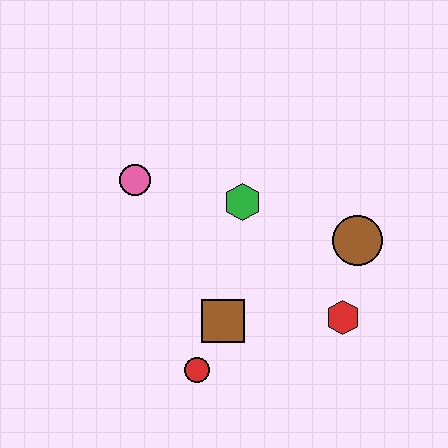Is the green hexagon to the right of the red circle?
Yes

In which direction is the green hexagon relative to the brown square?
The green hexagon is above the brown square.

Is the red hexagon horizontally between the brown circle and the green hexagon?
Yes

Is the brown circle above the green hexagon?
No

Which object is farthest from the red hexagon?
The pink circle is farthest from the red hexagon.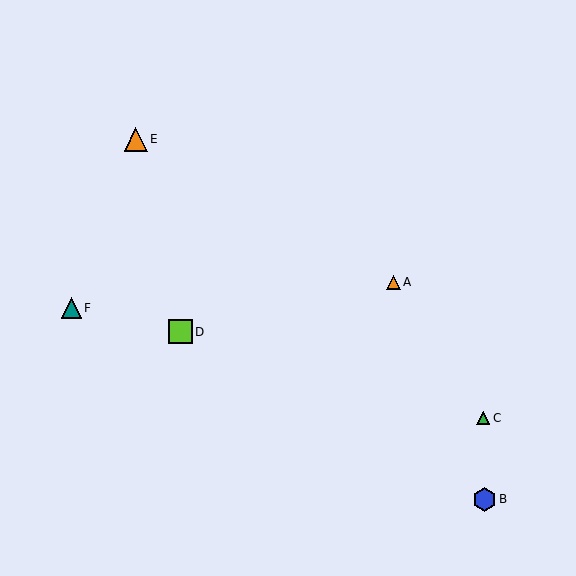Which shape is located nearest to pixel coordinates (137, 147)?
The orange triangle (labeled E) at (136, 139) is nearest to that location.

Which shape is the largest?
The lime square (labeled D) is the largest.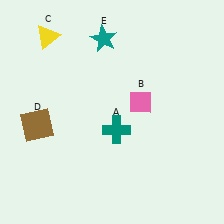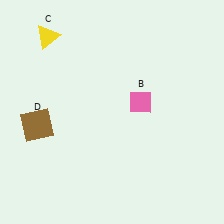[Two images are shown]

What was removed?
The teal cross (A), the teal star (E) were removed in Image 2.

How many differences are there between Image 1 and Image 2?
There are 2 differences between the two images.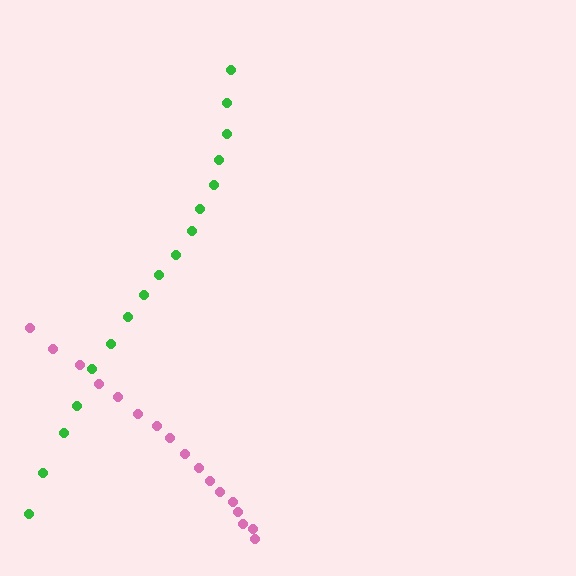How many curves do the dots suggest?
There are 2 distinct paths.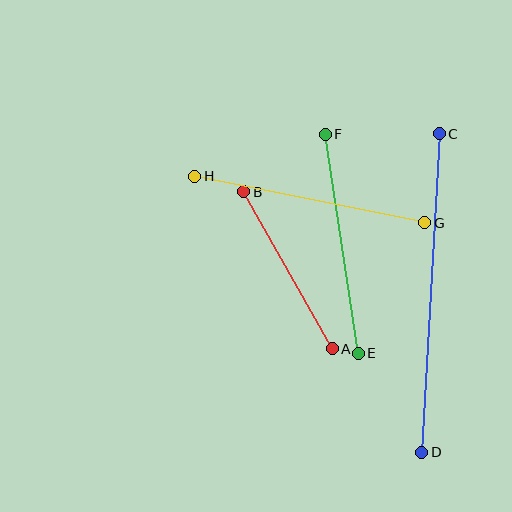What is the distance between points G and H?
The distance is approximately 235 pixels.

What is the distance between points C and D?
The distance is approximately 319 pixels.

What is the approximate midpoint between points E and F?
The midpoint is at approximately (342, 244) pixels.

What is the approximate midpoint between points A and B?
The midpoint is at approximately (288, 270) pixels.